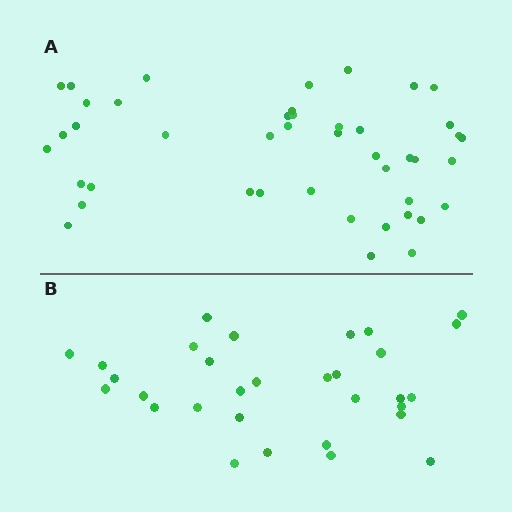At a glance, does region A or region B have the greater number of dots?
Region A (the top region) has more dots.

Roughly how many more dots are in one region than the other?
Region A has approximately 15 more dots than region B.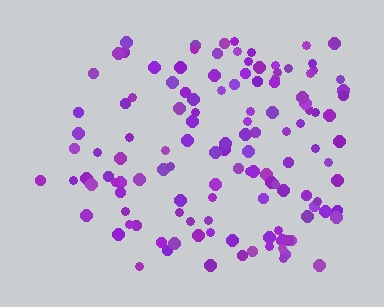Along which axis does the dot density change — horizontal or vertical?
Horizontal.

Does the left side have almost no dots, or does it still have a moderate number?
Still a moderate number, just noticeably fewer than the right.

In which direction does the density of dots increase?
From left to right, with the right side densest.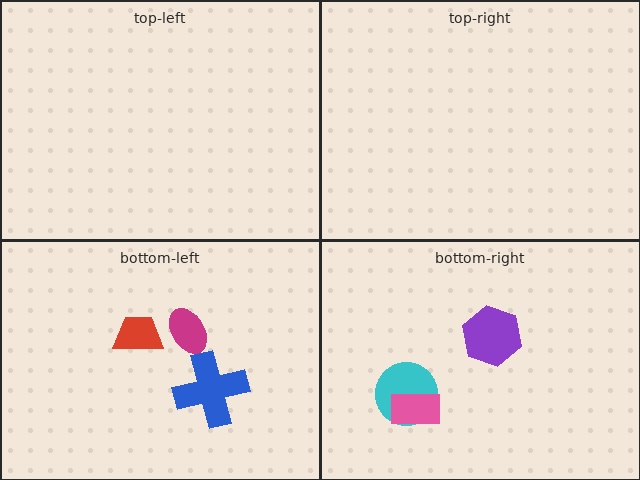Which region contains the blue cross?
The bottom-left region.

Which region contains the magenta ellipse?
The bottom-left region.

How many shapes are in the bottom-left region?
3.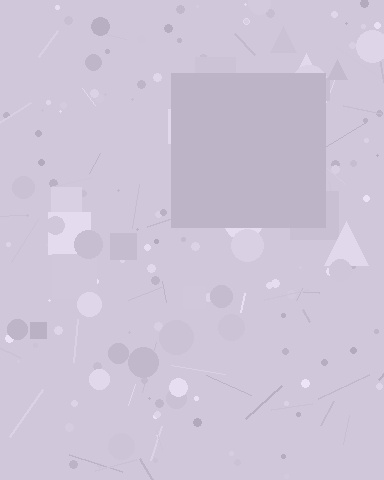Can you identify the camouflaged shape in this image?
The camouflaged shape is a square.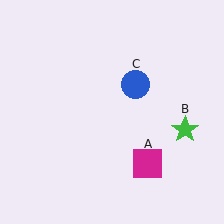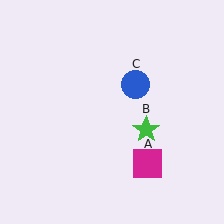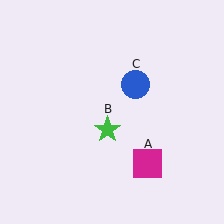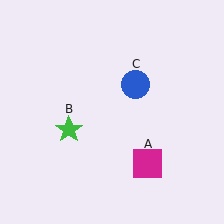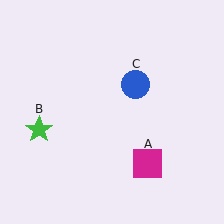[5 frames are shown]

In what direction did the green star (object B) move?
The green star (object B) moved left.